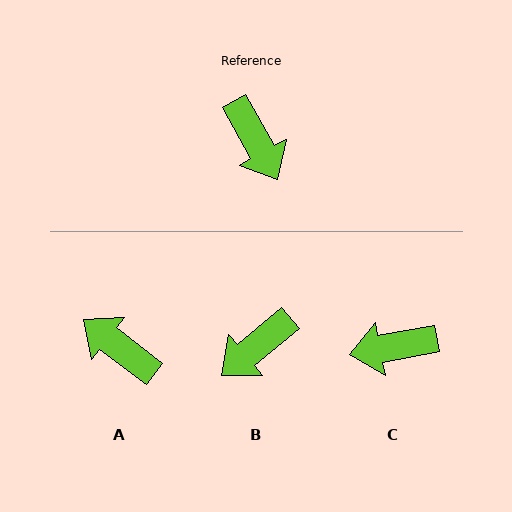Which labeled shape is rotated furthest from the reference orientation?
A, about 157 degrees away.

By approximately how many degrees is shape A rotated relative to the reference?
Approximately 157 degrees clockwise.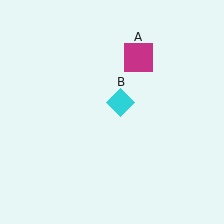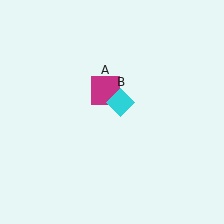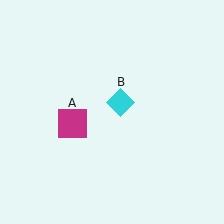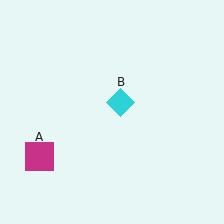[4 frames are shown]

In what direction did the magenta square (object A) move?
The magenta square (object A) moved down and to the left.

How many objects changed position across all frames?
1 object changed position: magenta square (object A).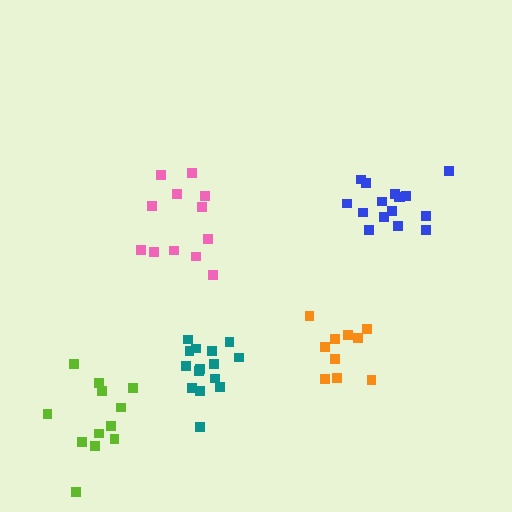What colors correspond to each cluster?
The clusters are colored: pink, teal, lime, orange, blue.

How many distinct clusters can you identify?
There are 5 distinct clusters.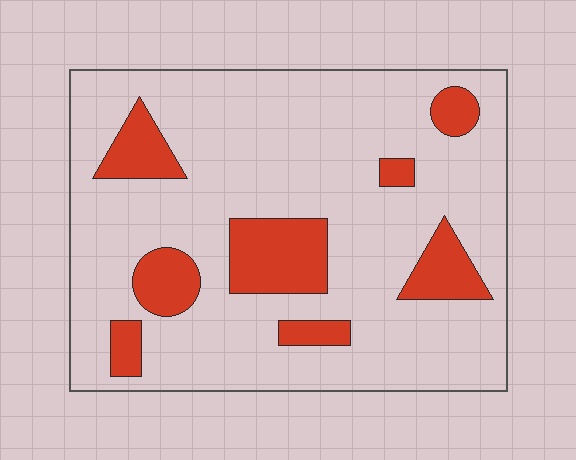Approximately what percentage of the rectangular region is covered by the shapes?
Approximately 20%.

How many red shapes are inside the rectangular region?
8.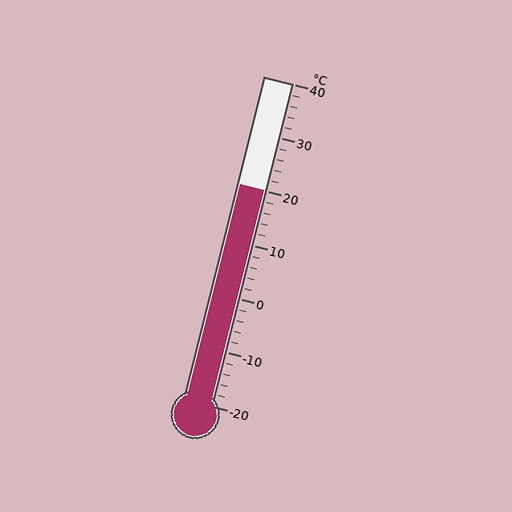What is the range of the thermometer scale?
The thermometer scale ranges from -20°C to 40°C.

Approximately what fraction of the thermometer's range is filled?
The thermometer is filled to approximately 65% of its range.